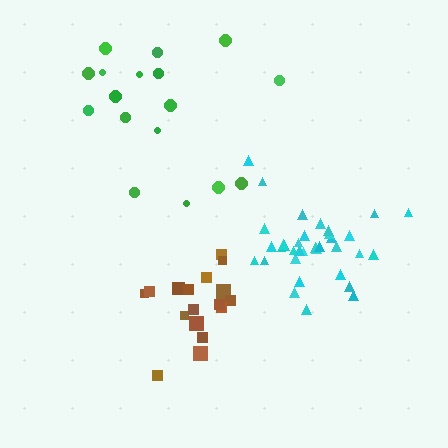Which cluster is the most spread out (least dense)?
Green.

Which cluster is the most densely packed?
Cyan.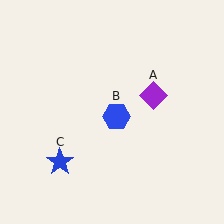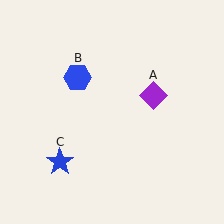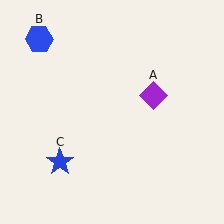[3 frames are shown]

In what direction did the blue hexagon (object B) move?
The blue hexagon (object B) moved up and to the left.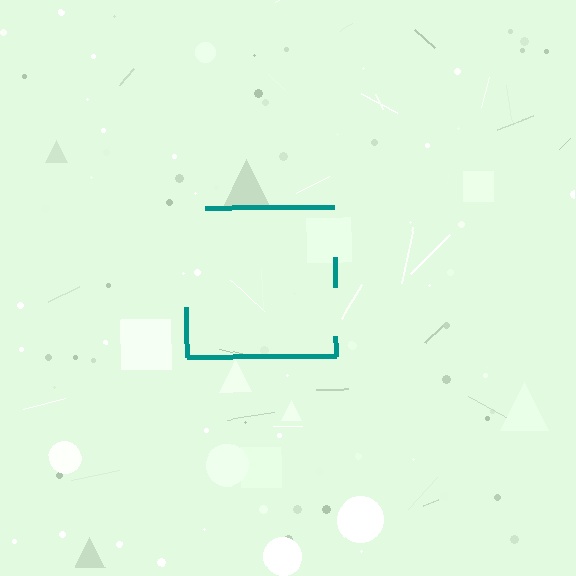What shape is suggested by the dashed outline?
The dashed outline suggests a square.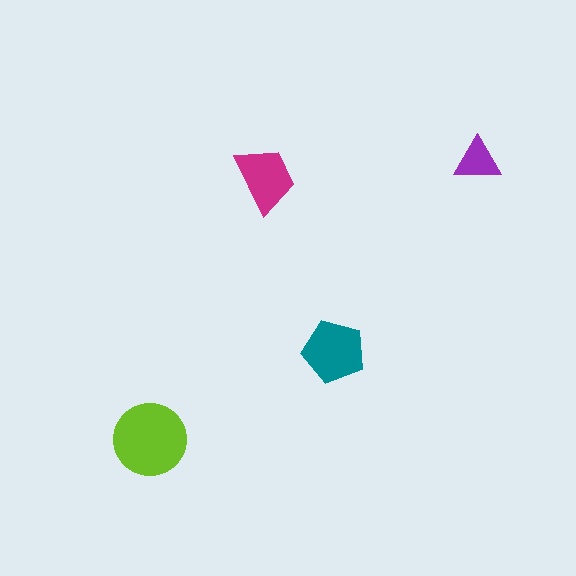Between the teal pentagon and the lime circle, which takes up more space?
The lime circle.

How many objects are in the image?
There are 4 objects in the image.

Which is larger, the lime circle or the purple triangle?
The lime circle.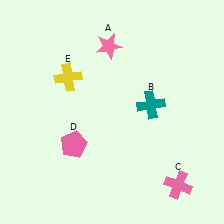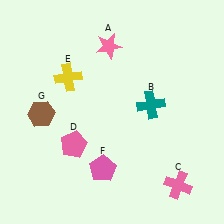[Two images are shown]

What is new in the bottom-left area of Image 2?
A brown hexagon (G) was added in the bottom-left area of Image 2.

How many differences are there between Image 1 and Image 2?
There are 2 differences between the two images.